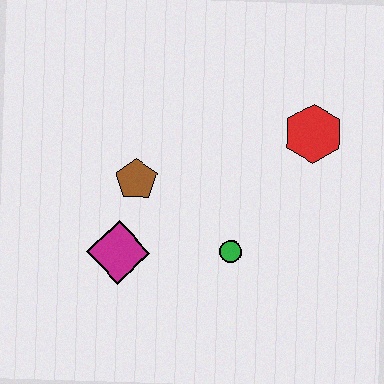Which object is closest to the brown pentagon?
The magenta diamond is closest to the brown pentagon.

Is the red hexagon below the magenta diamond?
No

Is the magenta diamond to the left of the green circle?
Yes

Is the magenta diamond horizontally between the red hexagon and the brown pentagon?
No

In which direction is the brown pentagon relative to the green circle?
The brown pentagon is to the left of the green circle.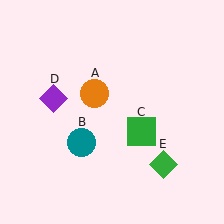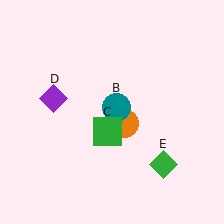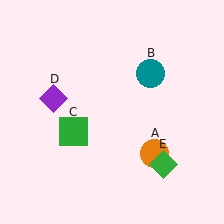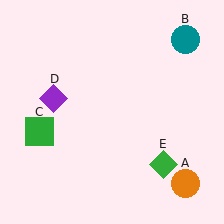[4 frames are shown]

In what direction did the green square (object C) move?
The green square (object C) moved left.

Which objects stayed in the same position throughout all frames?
Purple diamond (object D) and green diamond (object E) remained stationary.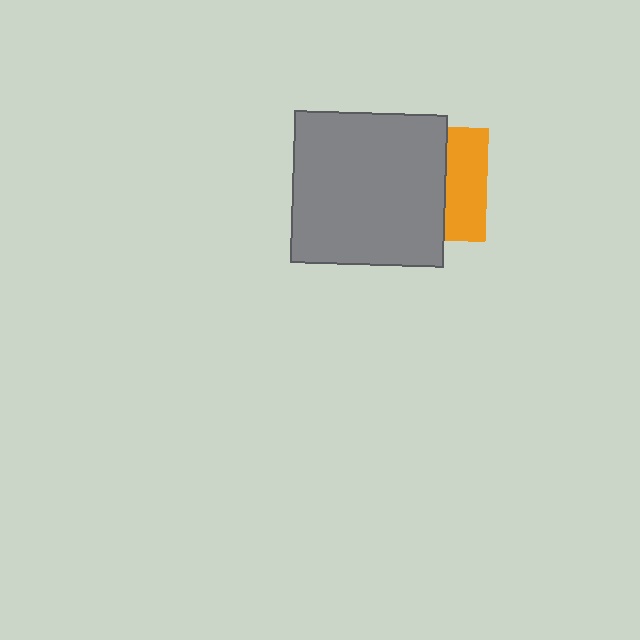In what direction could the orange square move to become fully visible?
The orange square could move right. That would shift it out from behind the gray square entirely.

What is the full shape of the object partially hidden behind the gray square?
The partially hidden object is an orange square.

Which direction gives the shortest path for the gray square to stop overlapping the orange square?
Moving left gives the shortest separation.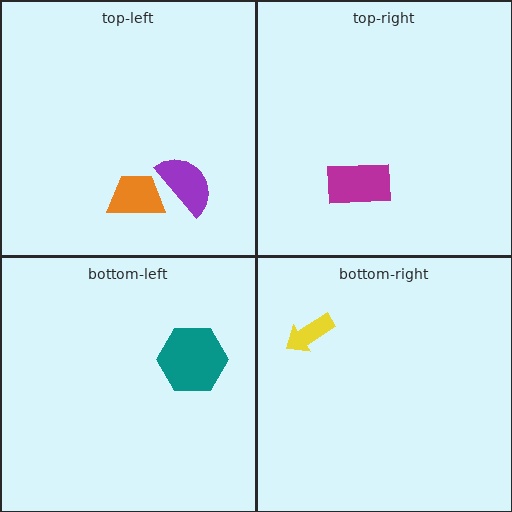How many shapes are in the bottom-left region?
1.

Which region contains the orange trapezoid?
The top-left region.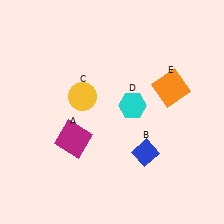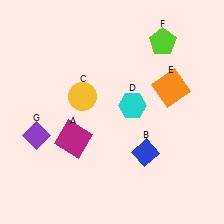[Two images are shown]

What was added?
A lime pentagon (F), a purple diamond (G) were added in Image 2.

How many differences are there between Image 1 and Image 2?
There are 2 differences between the two images.